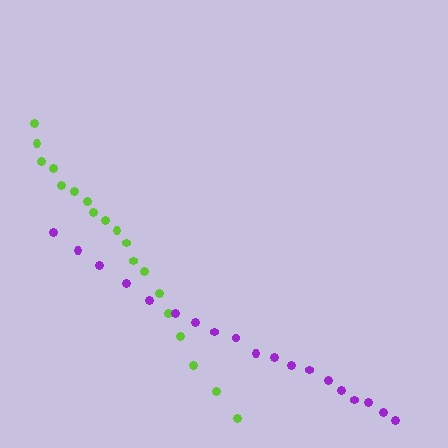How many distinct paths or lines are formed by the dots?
There are 2 distinct paths.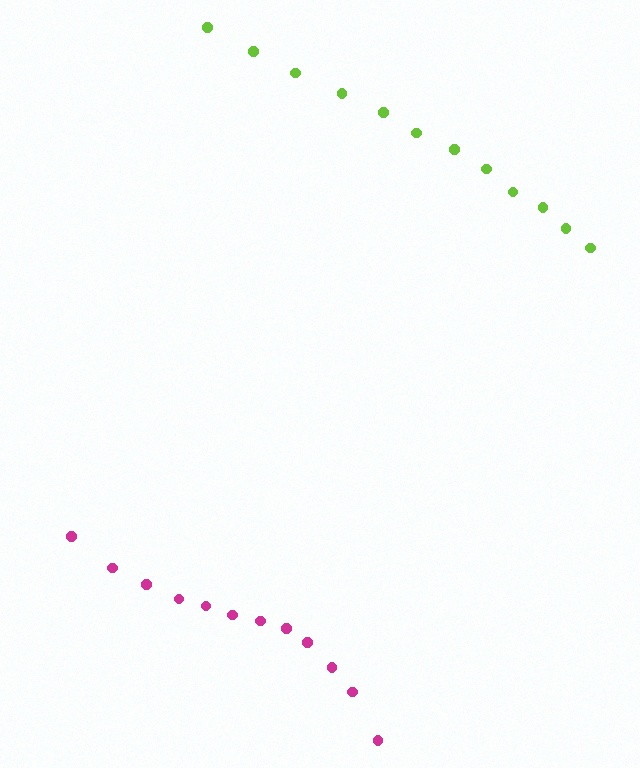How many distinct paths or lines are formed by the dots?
There are 2 distinct paths.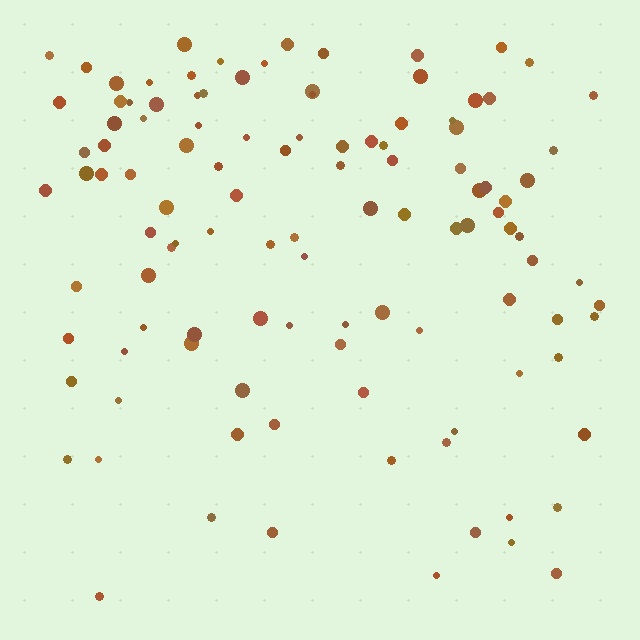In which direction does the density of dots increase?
From bottom to top, with the top side densest.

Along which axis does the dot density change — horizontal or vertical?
Vertical.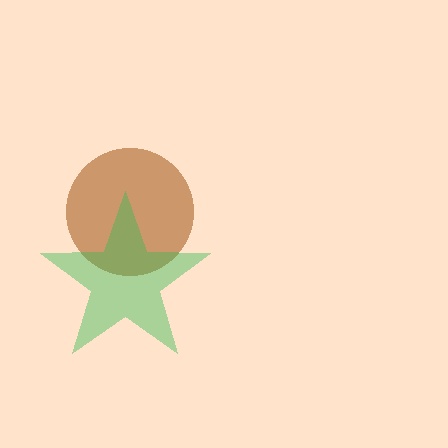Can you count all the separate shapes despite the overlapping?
Yes, there are 2 separate shapes.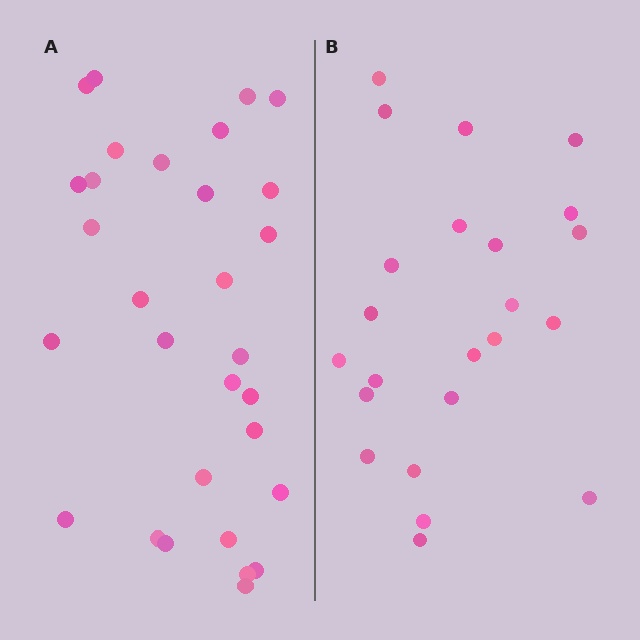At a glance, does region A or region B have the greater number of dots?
Region A (the left region) has more dots.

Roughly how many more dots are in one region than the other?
Region A has roughly 8 or so more dots than region B.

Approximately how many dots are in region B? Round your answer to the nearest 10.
About 20 dots. (The exact count is 23, which rounds to 20.)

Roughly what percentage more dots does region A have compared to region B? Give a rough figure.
About 30% more.